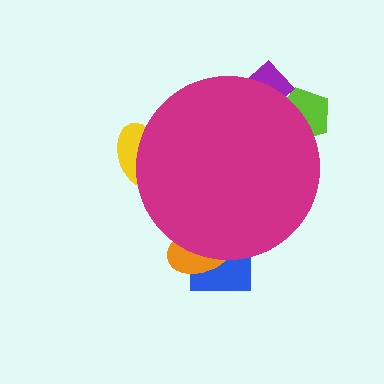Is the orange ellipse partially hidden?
Yes, the orange ellipse is partially hidden behind the magenta circle.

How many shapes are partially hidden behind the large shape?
5 shapes are partially hidden.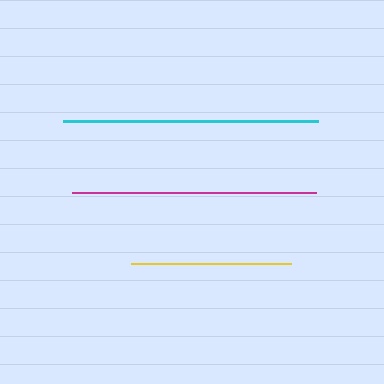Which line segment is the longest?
The cyan line is the longest at approximately 256 pixels.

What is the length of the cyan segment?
The cyan segment is approximately 256 pixels long.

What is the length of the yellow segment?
The yellow segment is approximately 160 pixels long.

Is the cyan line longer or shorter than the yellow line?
The cyan line is longer than the yellow line.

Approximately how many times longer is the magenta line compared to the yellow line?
The magenta line is approximately 1.5 times the length of the yellow line.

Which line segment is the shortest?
The yellow line is the shortest at approximately 160 pixels.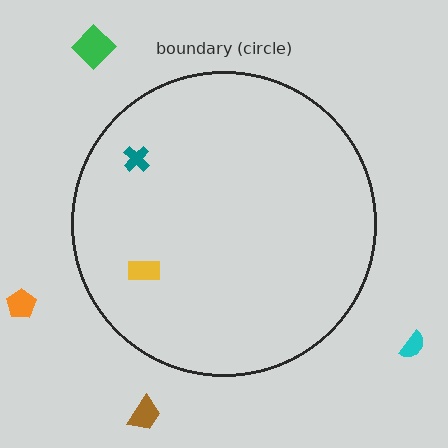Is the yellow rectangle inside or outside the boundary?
Inside.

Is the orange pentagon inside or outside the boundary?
Outside.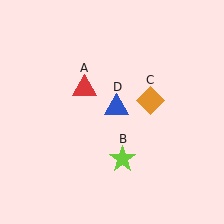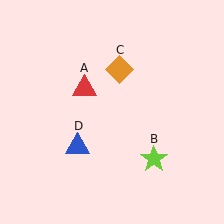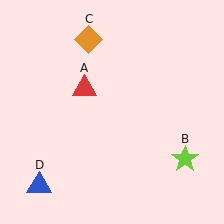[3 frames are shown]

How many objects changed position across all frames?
3 objects changed position: lime star (object B), orange diamond (object C), blue triangle (object D).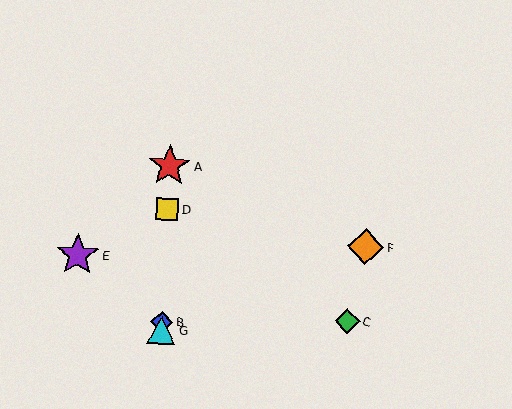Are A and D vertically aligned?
Yes, both are at x≈170.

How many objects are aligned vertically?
4 objects (A, B, D, G) are aligned vertically.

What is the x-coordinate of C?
Object C is at x≈347.